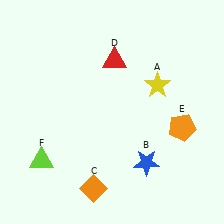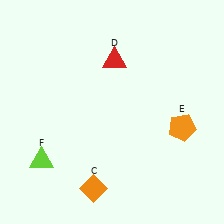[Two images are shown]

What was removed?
The blue star (B), the yellow star (A) were removed in Image 2.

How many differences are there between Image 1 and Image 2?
There are 2 differences between the two images.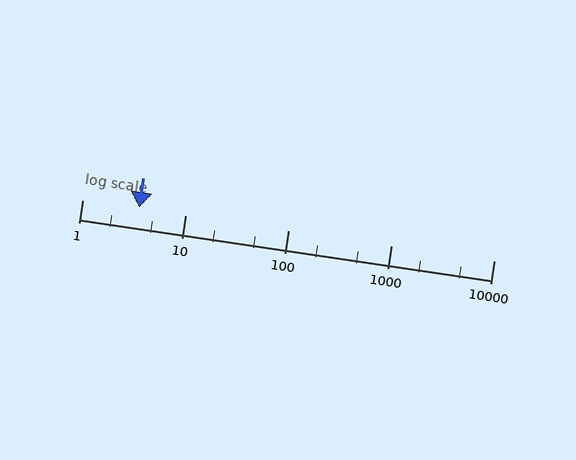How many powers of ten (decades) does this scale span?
The scale spans 4 decades, from 1 to 10000.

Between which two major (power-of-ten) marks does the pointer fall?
The pointer is between 1 and 10.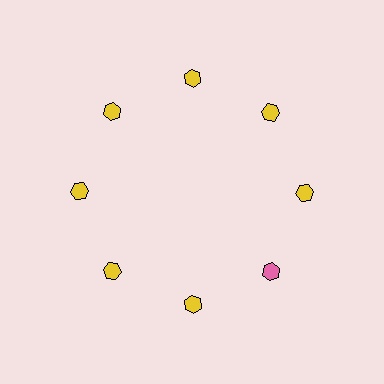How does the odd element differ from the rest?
It has a different color: pink instead of yellow.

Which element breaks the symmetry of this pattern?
The pink hexagon at roughly the 4 o'clock position breaks the symmetry. All other shapes are yellow hexagons.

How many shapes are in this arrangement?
There are 8 shapes arranged in a ring pattern.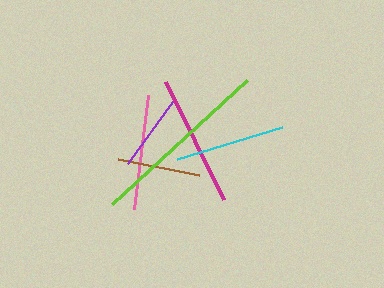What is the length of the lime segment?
The lime segment is approximately 183 pixels long.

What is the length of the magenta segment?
The magenta segment is approximately 131 pixels long.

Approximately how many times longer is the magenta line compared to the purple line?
The magenta line is approximately 1.7 times the length of the purple line.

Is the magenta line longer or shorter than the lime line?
The lime line is longer than the magenta line.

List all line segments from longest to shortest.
From longest to shortest: lime, magenta, pink, cyan, brown, purple.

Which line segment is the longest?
The lime line is the longest at approximately 183 pixels.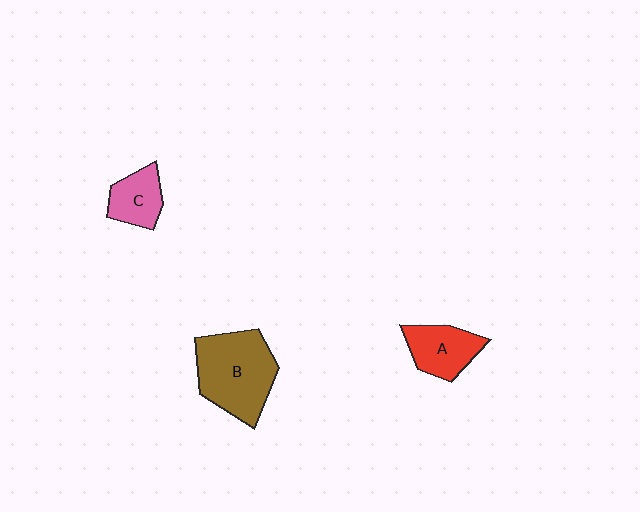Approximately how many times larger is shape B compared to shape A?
Approximately 1.8 times.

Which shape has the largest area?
Shape B (brown).